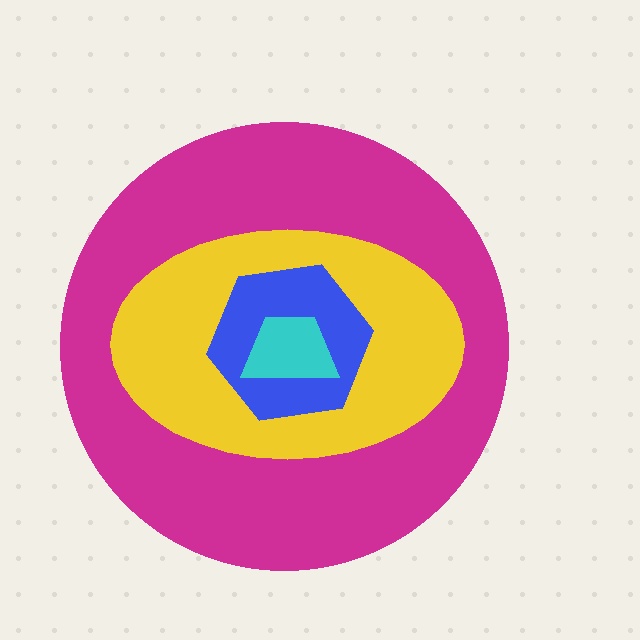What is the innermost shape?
The cyan trapezoid.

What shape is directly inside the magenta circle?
The yellow ellipse.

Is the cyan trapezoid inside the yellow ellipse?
Yes.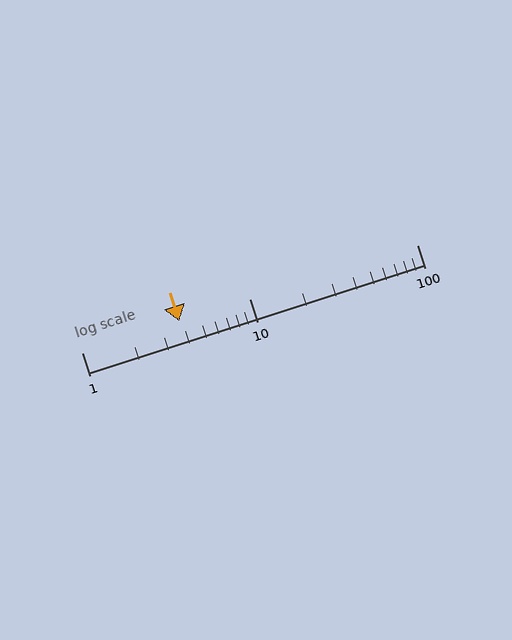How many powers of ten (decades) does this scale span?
The scale spans 2 decades, from 1 to 100.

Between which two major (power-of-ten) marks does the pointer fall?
The pointer is between 1 and 10.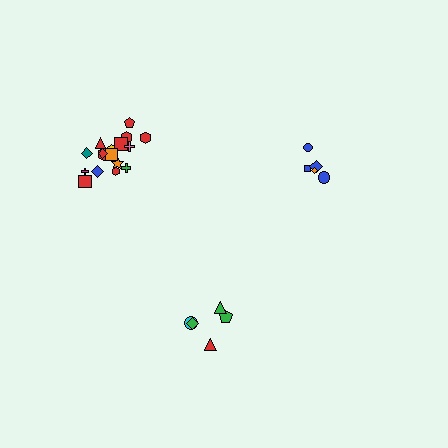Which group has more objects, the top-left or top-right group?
The top-left group.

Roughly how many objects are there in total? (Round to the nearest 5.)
Roughly 30 objects in total.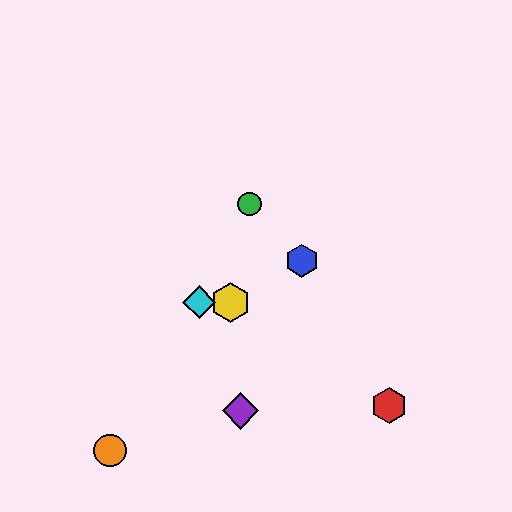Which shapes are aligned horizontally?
The yellow hexagon, the cyan diamond are aligned horizontally.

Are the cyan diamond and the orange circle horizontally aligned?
No, the cyan diamond is at y≈302 and the orange circle is at y≈450.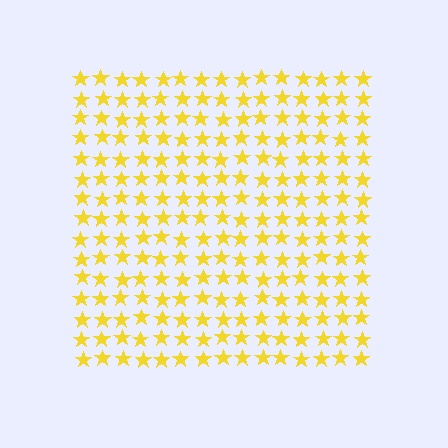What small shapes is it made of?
It is made of small stars.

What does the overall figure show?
The overall figure shows a square.